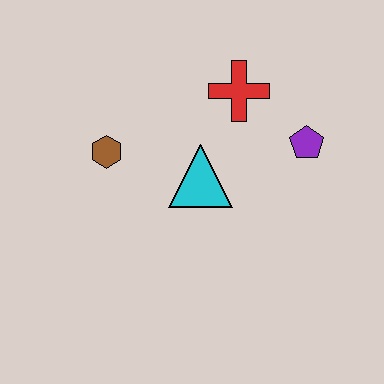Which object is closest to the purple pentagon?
The red cross is closest to the purple pentagon.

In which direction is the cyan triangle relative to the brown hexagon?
The cyan triangle is to the right of the brown hexagon.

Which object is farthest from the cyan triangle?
The purple pentagon is farthest from the cyan triangle.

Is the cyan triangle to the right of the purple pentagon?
No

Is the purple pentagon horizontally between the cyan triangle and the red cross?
No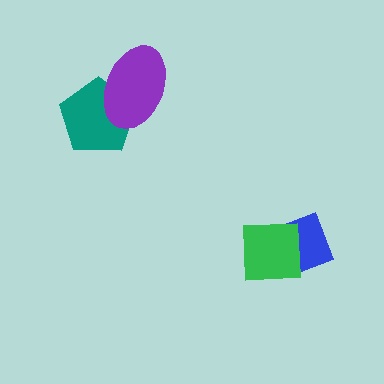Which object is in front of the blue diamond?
The green square is in front of the blue diamond.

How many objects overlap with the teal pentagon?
1 object overlaps with the teal pentagon.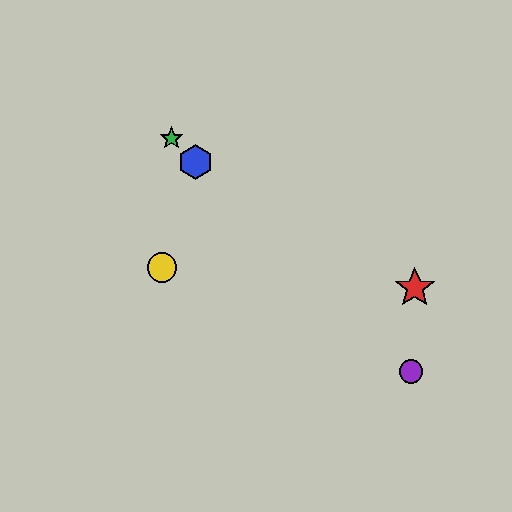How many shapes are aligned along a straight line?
3 shapes (the blue hexagon, the green star, the purple circle) are aligned along a straight line.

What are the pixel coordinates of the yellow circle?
The yellow circle is at (162, 268).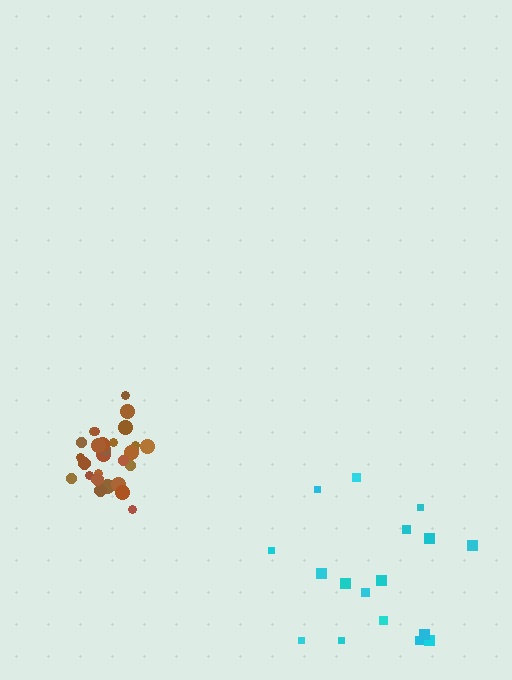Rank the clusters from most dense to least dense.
brown, cyan.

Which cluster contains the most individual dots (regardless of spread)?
Brown (29).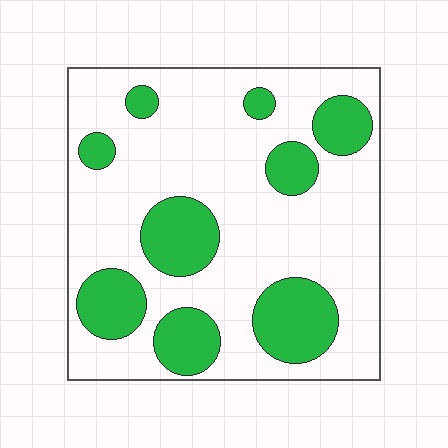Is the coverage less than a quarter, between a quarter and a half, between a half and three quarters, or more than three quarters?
Between a quarter and a half.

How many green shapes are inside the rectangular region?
9.